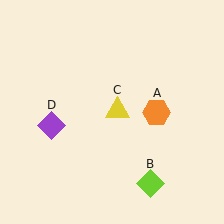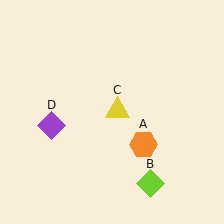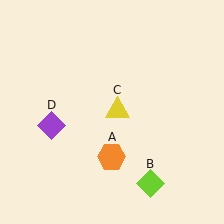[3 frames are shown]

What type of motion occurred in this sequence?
The orange hexagon (object A) rotated clockwise around the center of the scene.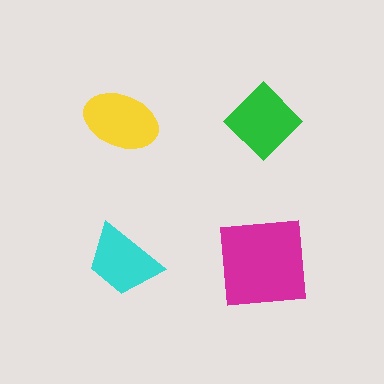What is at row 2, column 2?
A magenta square.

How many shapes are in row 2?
2 shapes.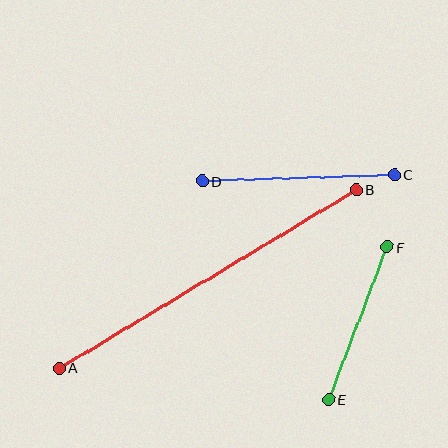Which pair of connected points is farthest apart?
Points A and B are farthest apart.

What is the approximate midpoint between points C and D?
The midpoint is at approximately (298, 178) pixels.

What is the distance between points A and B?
The distance is approximately 346 pixels.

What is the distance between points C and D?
The distance is approximately 192 pixels.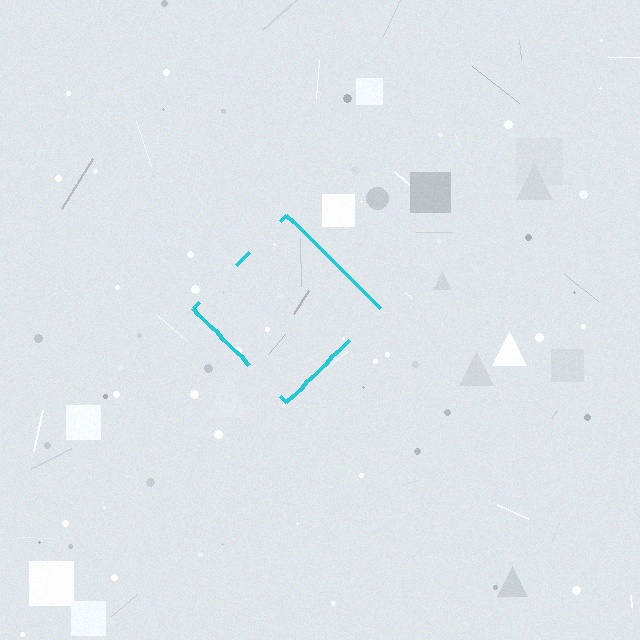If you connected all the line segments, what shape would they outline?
They would outline a diamond.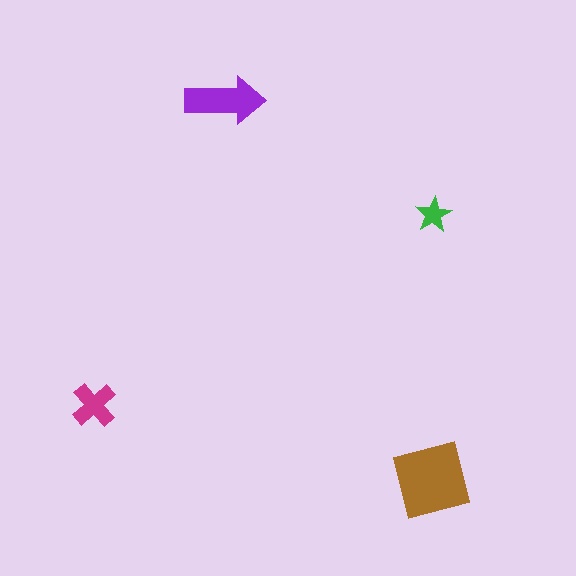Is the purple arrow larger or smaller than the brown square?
Smaller.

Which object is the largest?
The brown square.